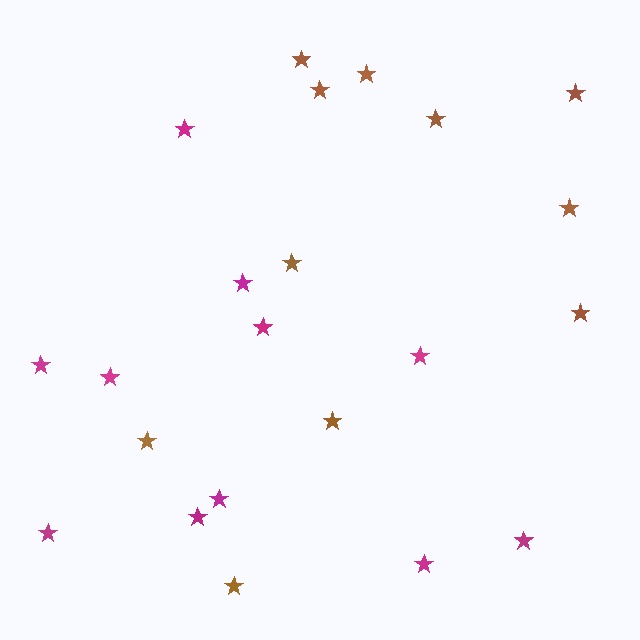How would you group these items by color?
There are 2 groups: one group of brown stars (11) and one group of magenta stars (11).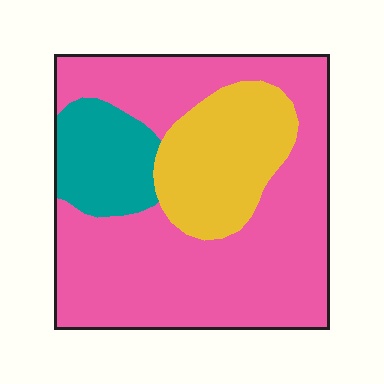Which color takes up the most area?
Pink, at roughly 65%.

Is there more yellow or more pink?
Pink.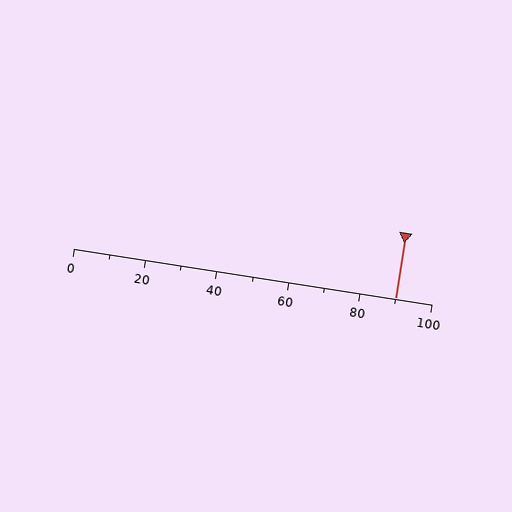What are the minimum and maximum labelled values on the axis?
The axis runs from 0 to 100.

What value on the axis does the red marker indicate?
The marker indicates approximately 90.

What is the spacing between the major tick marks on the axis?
The major ticks are spaced 20 apart.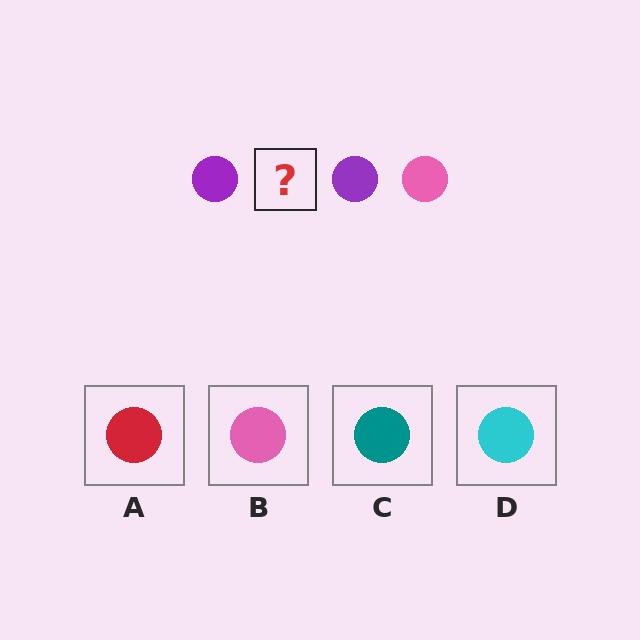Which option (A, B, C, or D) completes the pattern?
B.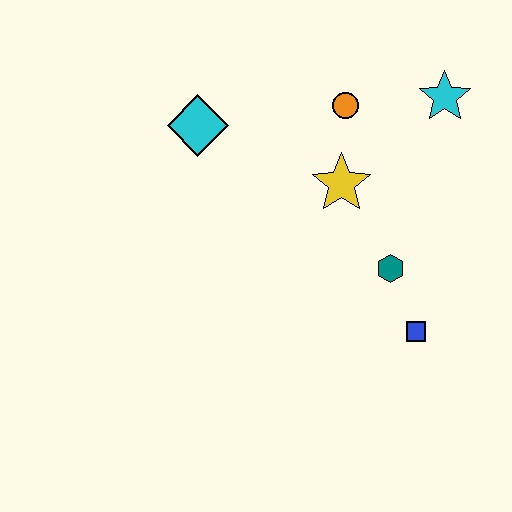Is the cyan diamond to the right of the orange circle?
No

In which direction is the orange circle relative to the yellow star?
The orange circle is above the yellow star.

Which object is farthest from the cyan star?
The cyan diamond is farthest from the cyan star.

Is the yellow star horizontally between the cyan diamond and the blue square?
Yes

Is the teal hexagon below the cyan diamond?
Yes